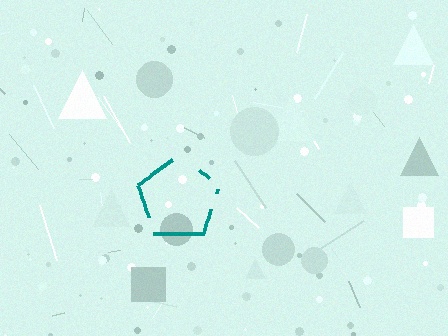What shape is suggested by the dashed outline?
The dashed outline suggests a pentagon.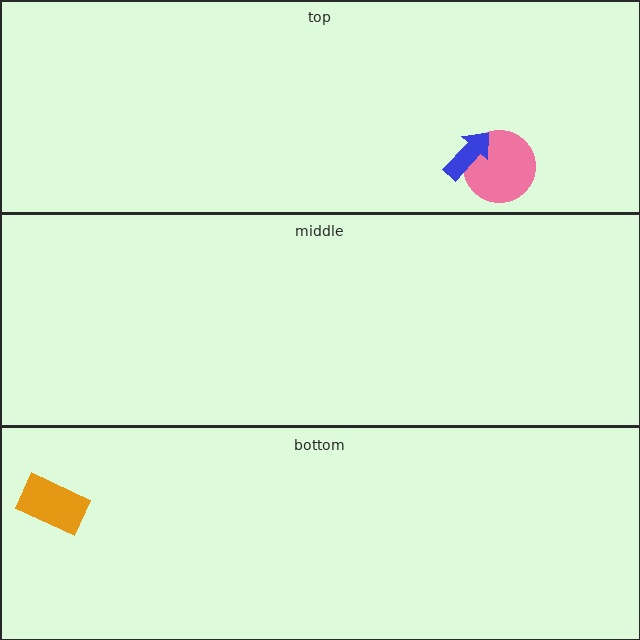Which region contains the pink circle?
The top region.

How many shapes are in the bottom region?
1.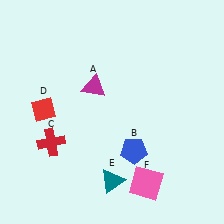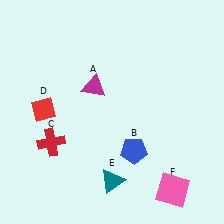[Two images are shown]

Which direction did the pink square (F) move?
The pink square (F) moved right.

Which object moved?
The pink square (F) moved right.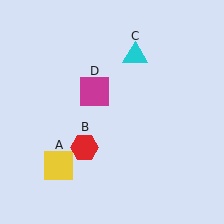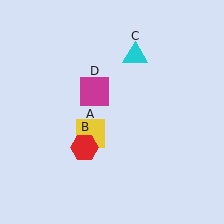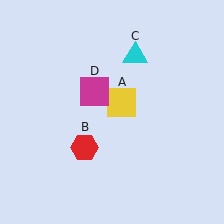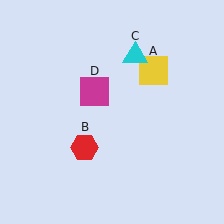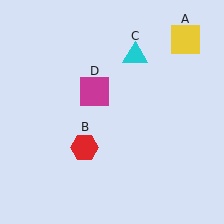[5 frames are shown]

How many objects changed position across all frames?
1 object changed position: yellow square (object A).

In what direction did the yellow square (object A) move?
The yellow square (object A) moved up and to the right.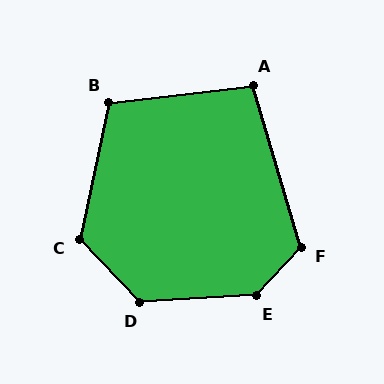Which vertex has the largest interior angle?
E, at approximately 136 degrees.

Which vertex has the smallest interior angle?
A, at approximately 100 degrees.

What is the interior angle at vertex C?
Approximately 124 degrees (obtuse).